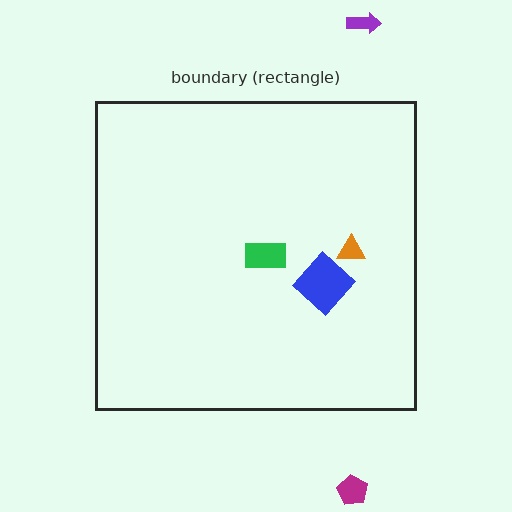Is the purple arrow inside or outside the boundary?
Outside.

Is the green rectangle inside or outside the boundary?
Inside.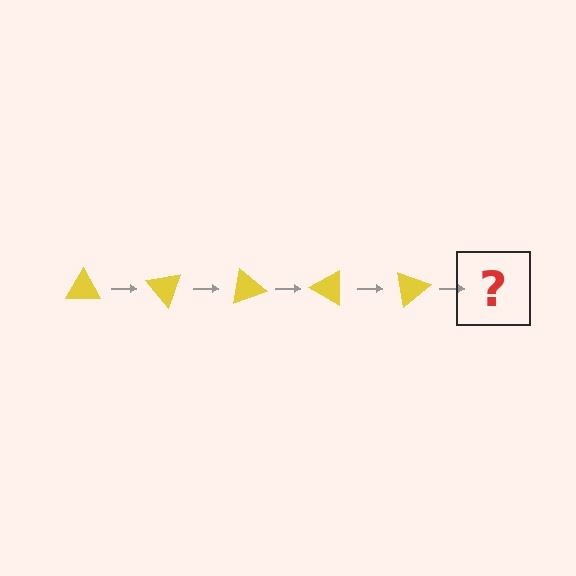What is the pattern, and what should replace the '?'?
The pattern is that the triangle rotates 50 degrees each step. The '?' should be a yellow triangle rotated 250 degrees.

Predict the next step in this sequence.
The next step is a yellow triangle rotated 250 degrees.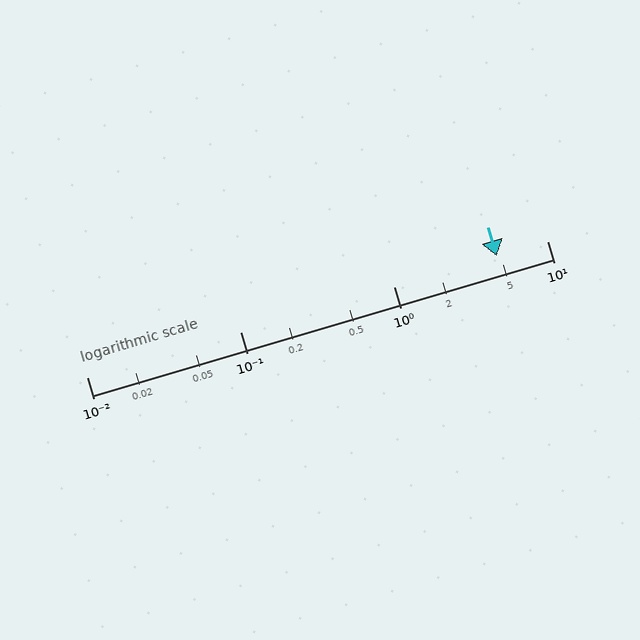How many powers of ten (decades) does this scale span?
The scale spans 3 decades, from 0.01 to 10.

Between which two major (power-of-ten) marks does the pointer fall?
The pointer is between 1 and 10.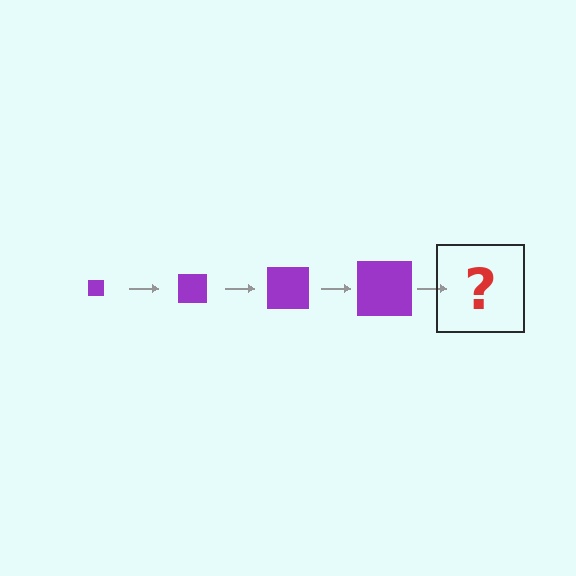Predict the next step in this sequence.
The next step is a purple square, larger than the previous one.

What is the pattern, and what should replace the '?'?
The pattern is that the square gets progressively larger each step. The '?' should be a purple square, larger than the previous one.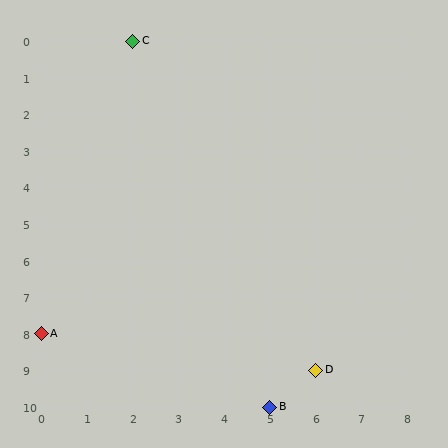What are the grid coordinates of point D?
Point D is at grid coordinates (6, 9).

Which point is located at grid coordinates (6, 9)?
Point D is at (6, 9).